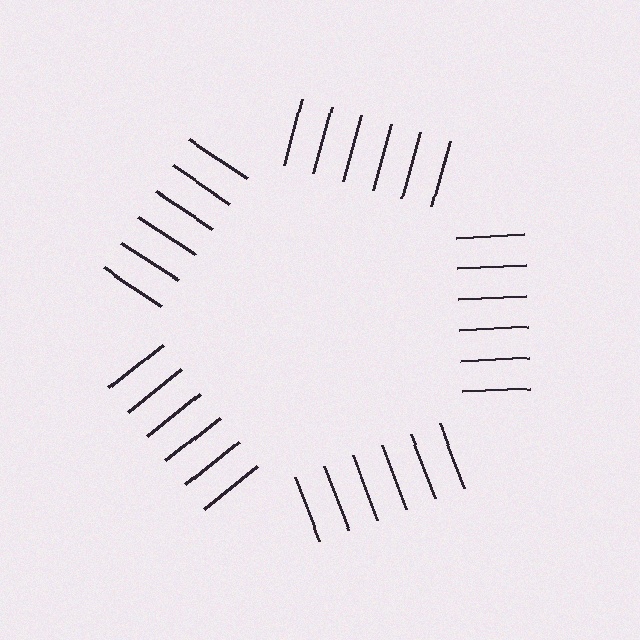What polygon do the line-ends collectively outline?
An illusory pentagon — the line segments terminate on its edges but no continuous stroke is drawn.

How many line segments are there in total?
30 — 6 along each of the 5 edges.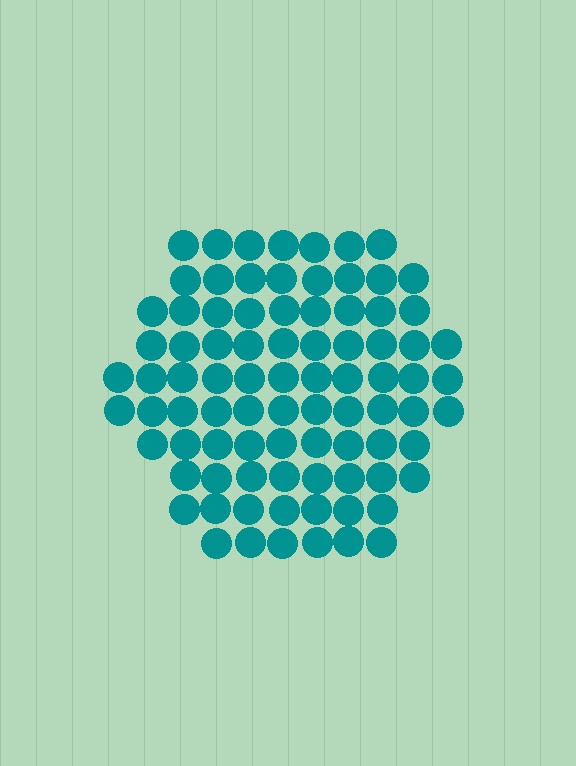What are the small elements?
The small elements are circles.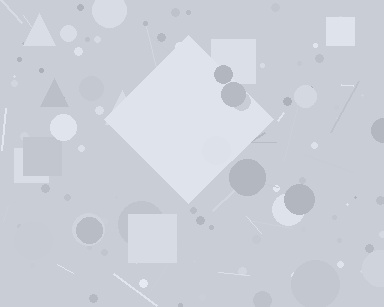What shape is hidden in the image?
A diamond is hidden in the image.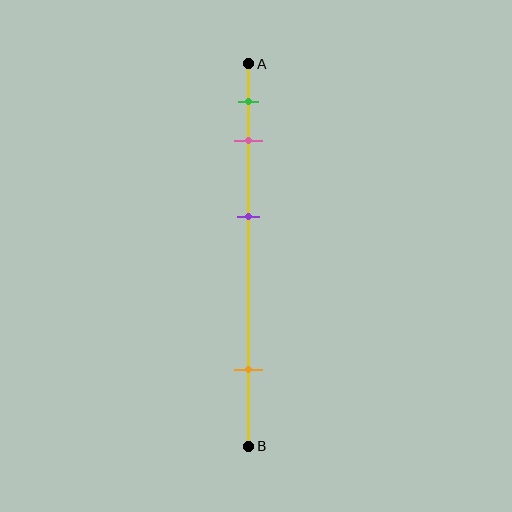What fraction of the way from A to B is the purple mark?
The purple mark is approximately 40% (0.4) of the way from A to B.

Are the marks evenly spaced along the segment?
No, the marks are not evenly spaced.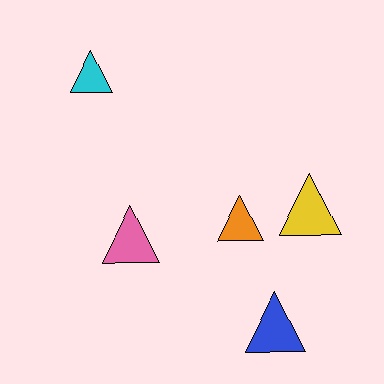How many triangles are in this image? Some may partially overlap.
There are 5 triangles.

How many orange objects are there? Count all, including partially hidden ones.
There is 1 orange object.